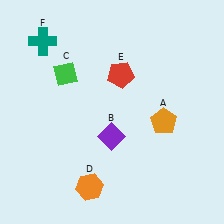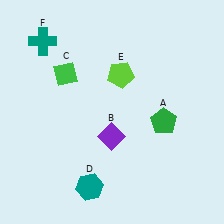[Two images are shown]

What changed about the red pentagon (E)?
In Image 1, E is red. In Image 2, it changed to lime.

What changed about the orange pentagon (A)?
In Image 1, A is orange. In Image 2, it changed to green.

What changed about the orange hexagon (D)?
In Image 1, D is orange. In Image 2, it changed to teal.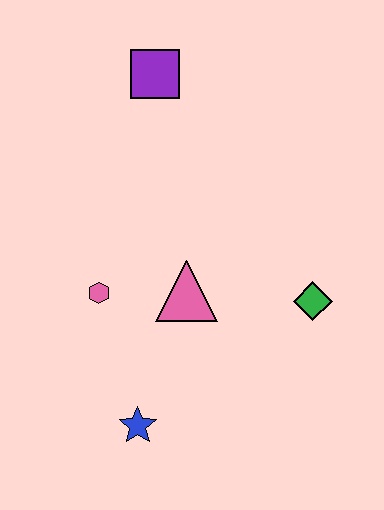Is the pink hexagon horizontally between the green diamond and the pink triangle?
No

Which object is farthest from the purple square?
The blue star is farthest from the purple square.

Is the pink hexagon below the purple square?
Yes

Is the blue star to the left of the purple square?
Yes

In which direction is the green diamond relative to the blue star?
The green diamond is to the right of the blue star.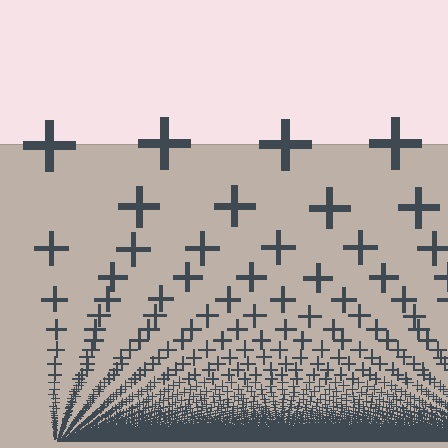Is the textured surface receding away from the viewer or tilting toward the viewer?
The surface appears to tilt toward the viewer. Texture elements get larger and sparser toward the top.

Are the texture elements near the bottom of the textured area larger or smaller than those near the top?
Smaller. The gradient is inverted — elements near the bottom are smaller and denser.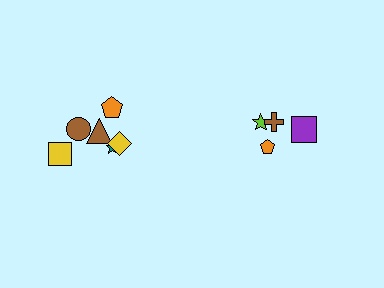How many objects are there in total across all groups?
There are 10 objects.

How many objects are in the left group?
There are 6 objects.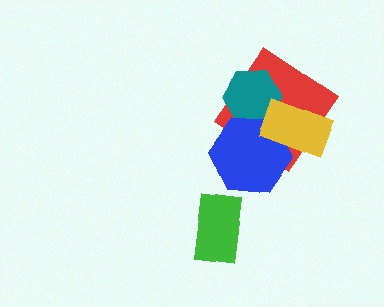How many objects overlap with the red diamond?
3 objects overlap with the red diamond.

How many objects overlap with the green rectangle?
0 objects overlap with the green rectangle.